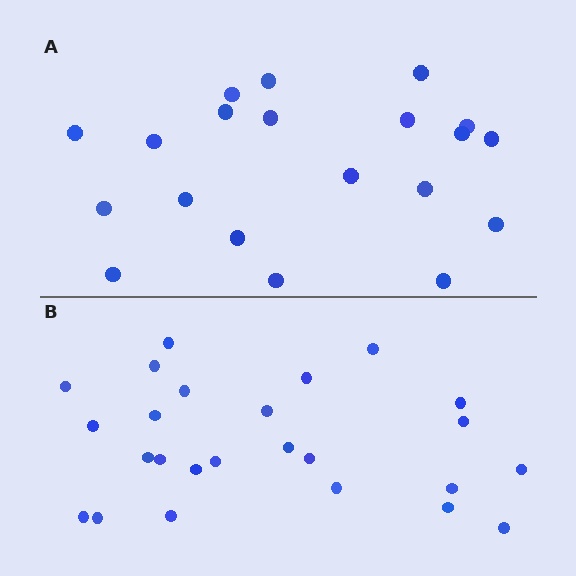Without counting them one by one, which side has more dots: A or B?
Region B (the bottom region) has more dots.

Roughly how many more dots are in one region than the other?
Region B has about 5 more dots than region A.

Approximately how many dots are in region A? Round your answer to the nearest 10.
About 20 dots.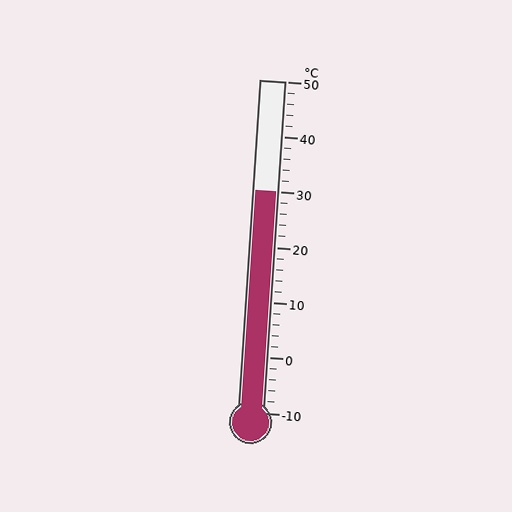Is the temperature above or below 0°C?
The temperature is above 0°C.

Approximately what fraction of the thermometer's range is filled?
The thermometer is filled to approximately 65% of its range.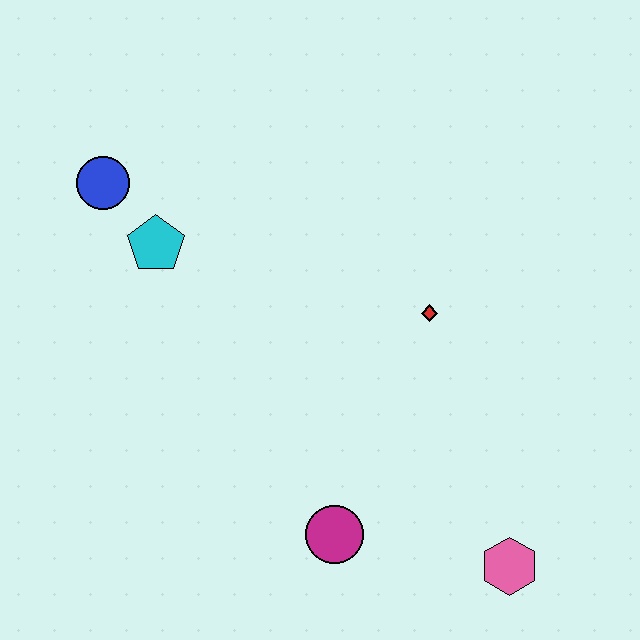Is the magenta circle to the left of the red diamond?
Yes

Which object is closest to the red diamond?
The magenta circle is closest to the red diamond.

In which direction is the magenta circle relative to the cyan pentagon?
The magenta circle is below the cyan pentagon.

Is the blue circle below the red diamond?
No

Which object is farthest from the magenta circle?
The blue circle is farthest from the magenta circle.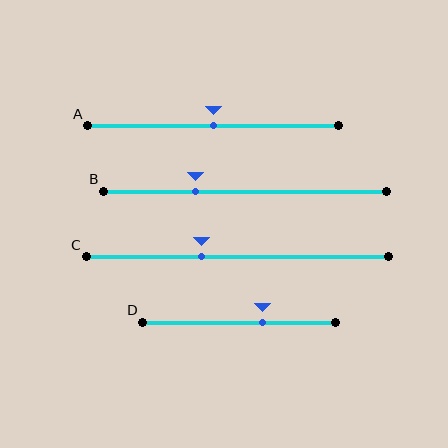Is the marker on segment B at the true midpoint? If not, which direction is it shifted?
No, the marker on segment B is shifted to the left by about 18% of the segment length.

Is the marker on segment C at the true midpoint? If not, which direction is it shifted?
No, the marker on segment C is shifted to the left by about 12% of the segment length.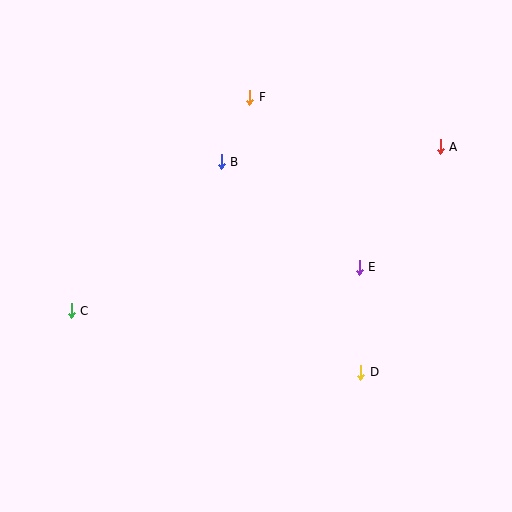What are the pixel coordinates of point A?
Point A is at (440, 147).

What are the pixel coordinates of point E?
Point E is at (359, 267).